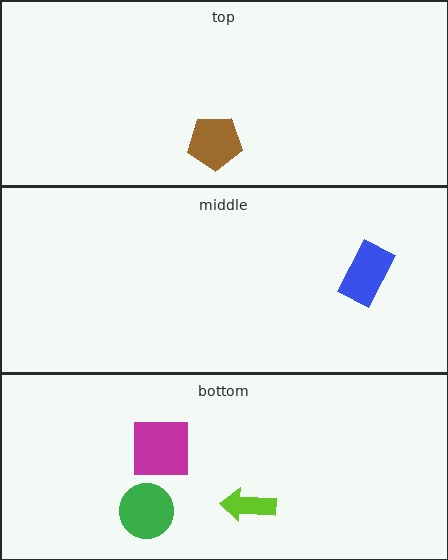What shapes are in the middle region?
The blue rectangle.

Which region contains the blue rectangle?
The middle region.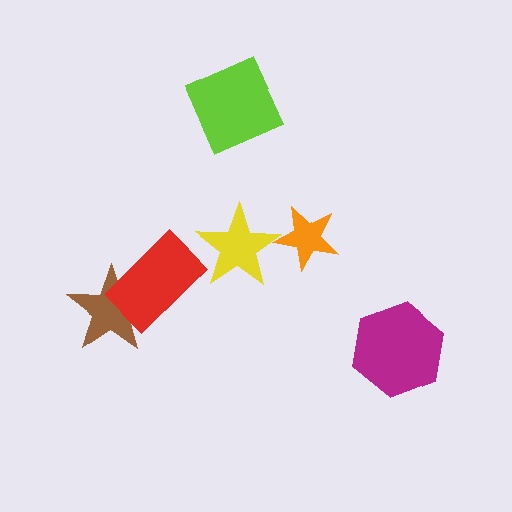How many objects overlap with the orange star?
1 object overlaps with the orange star.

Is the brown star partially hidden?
Yes, it is partially covered by another shape.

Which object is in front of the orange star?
The yellow star is in front of the orange star.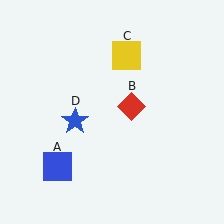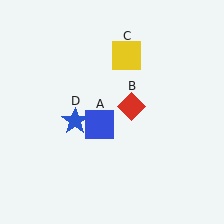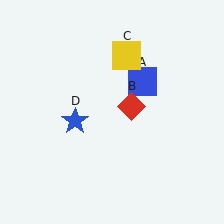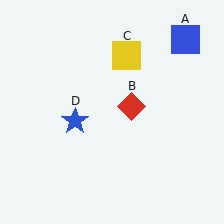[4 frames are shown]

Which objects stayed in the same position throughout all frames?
Red diamond (object B) and yellow square (object C) and blue star (object D) remained stationary.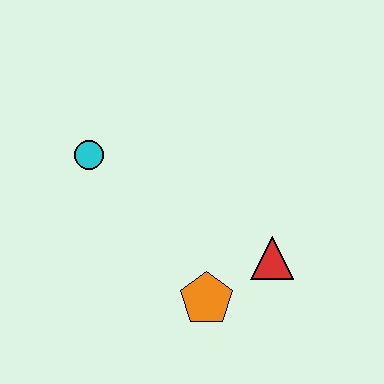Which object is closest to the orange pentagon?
The red triangle is closest to the orange pentagon.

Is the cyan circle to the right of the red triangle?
No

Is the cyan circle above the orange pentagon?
Yes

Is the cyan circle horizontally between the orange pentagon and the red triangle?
No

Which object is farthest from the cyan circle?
The red triangle is farthest from the cyan circle.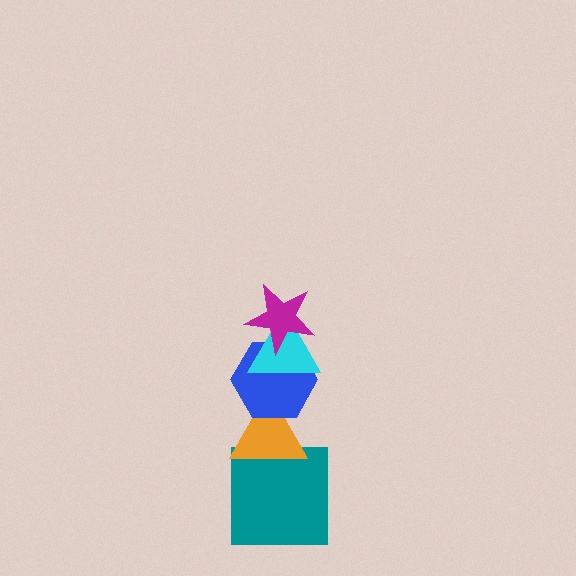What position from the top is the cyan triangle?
The cyan triangle is 2nd from the top.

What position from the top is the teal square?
The teal square is 5th from the top.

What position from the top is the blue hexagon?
The blue hexagon is 3rd from the top.